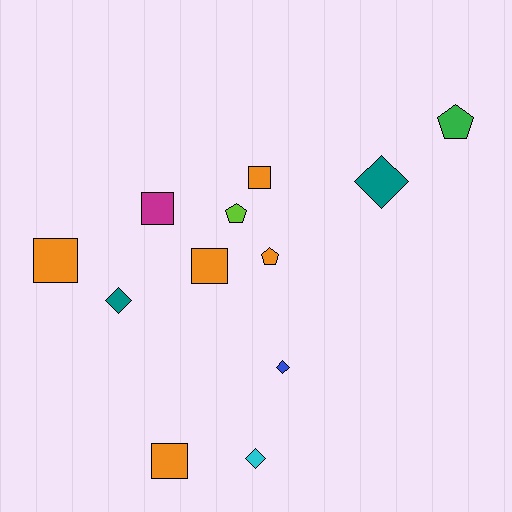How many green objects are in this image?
There is 1 green object.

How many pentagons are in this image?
There are 3 pentagons.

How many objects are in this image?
There are 12 objects.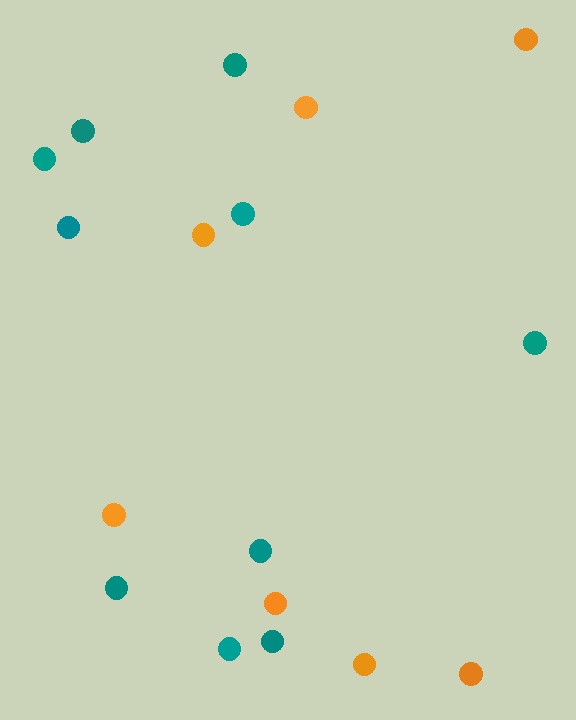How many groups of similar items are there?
There are 2 groups: one group of teal circles (10) and one group of orange circles (7).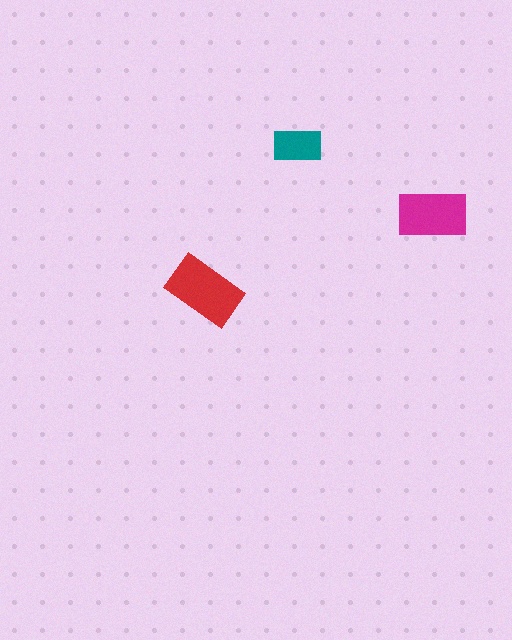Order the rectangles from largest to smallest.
the red one, the magenta one, the teal one.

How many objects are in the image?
There are 3 objects in the image.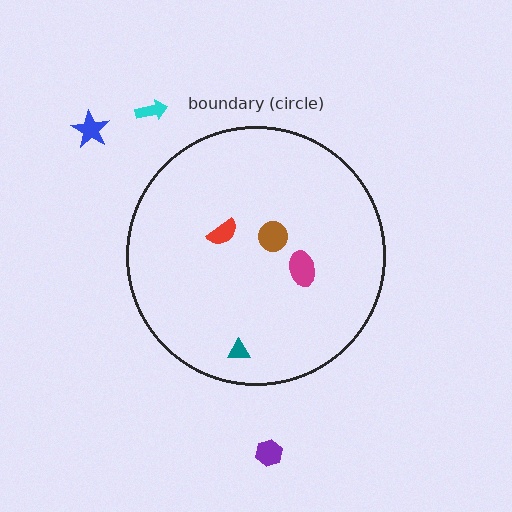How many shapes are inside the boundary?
4 inside, 3 outside.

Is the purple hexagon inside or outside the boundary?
Outside.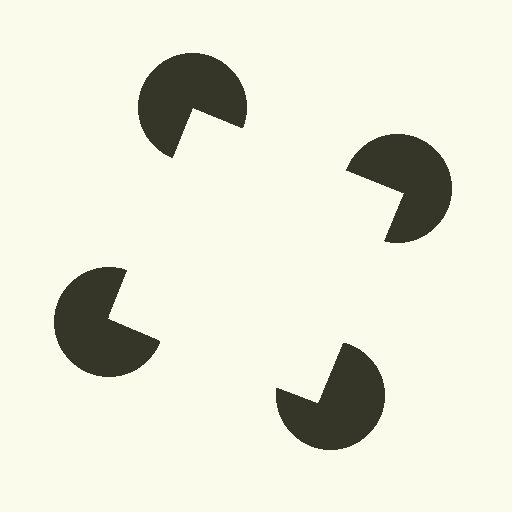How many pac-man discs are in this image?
There are 4 — one at each vertex of the illusory square.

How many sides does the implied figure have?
4 sides.